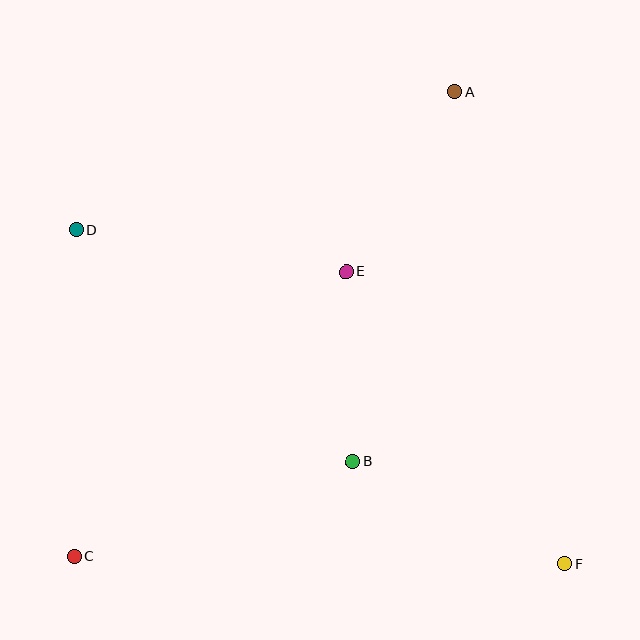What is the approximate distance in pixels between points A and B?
The distance between A and B is approximately 383 pixels.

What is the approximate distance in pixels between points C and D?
The distance between C and D is approximately 327 pixels.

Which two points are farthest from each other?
Points A and C are farthest from each other.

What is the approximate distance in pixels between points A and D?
The distance between A and D is approximately 403 pixels.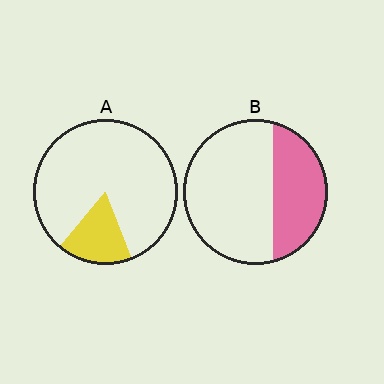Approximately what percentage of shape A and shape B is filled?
A is approximately 15% and B is approximately 35%.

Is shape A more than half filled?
No.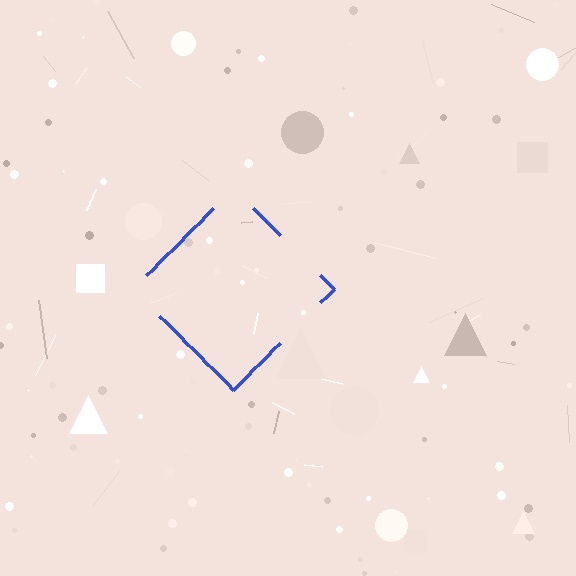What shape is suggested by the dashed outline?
The dashed outline suggests a diamond.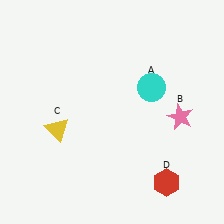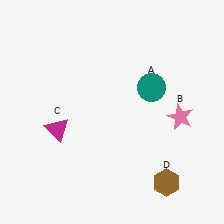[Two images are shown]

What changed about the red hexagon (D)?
In Image 1, D is red. In Image 2, it changed to brown.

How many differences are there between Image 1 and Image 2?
There are 3 differences between the two images.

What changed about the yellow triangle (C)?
In Image 1, C is yellow. In Image 2, it changed to magenta.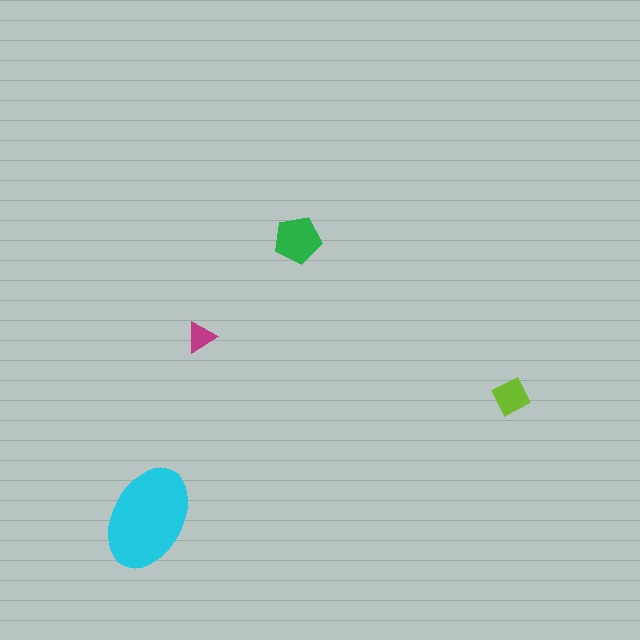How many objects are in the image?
There are 4 objects in the image.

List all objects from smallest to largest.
The magenta triangle, the lime diamond, the green pentagon, the cyan ellipse.